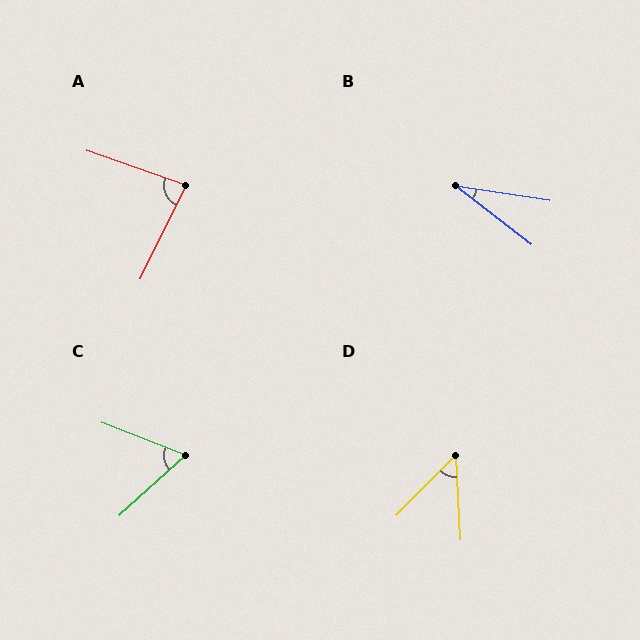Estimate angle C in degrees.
Approximately 63 degrees.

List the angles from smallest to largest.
B (29°), D (48°), C (63°), A (83°).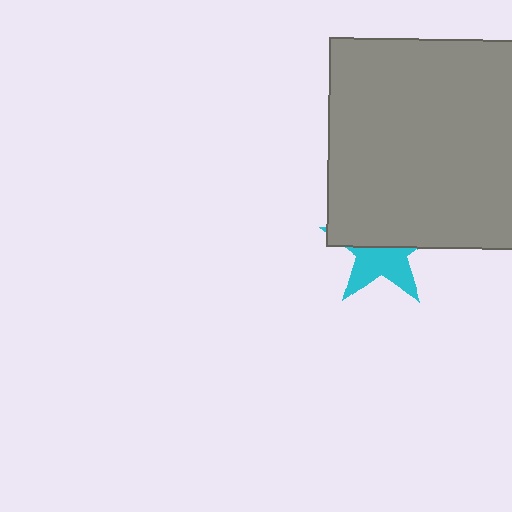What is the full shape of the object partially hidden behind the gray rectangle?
The partially hidden object is a cyan star.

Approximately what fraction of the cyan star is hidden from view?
Roughly 53% of the cyan star is hidden behind the gray rectangle.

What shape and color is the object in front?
The object in front is a gray rectangle.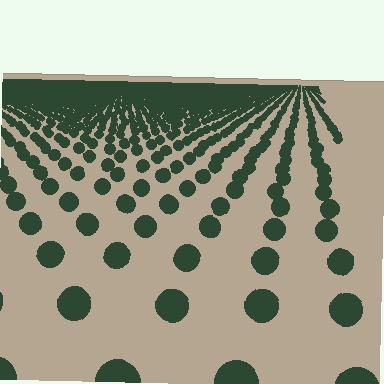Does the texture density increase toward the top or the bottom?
Density increases toward the top.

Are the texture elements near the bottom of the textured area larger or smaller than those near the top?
Larger. Near the bottom, elements are closer to the viewer and appear at a bigger on-screen size.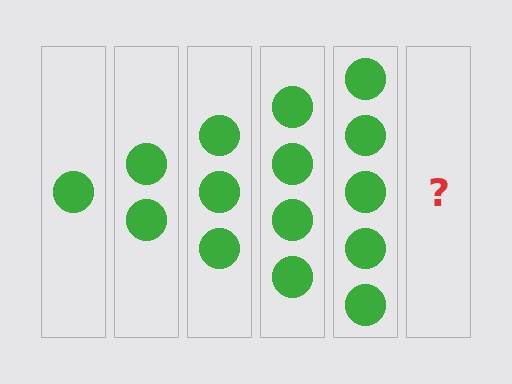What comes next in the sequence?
The next element should be 6 circles.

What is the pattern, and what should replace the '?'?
The pattern is that each step adds one more circle. The '?' should be 6 circles.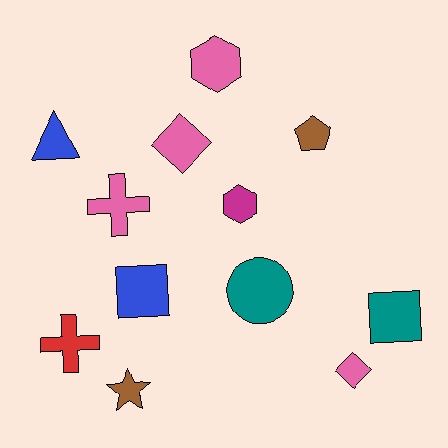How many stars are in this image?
There is 1 star.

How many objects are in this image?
There are 12 objects.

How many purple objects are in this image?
There are no purple objects.